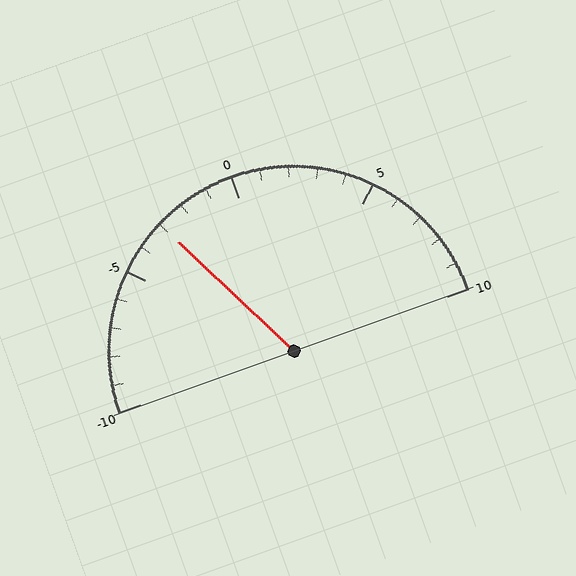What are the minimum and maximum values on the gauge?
The gauge ranges from -10 to 10.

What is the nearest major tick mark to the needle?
The nearest major tick mark is -5.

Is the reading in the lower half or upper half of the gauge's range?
The reading is in the lower half of the range (-10 to 10).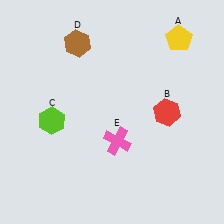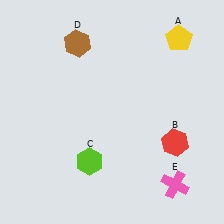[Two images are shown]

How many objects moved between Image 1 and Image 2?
3 objects moved between the two images.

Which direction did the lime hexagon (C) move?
The lime hexagon (C) moved down.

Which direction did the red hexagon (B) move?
The red hexagon (B) moved down.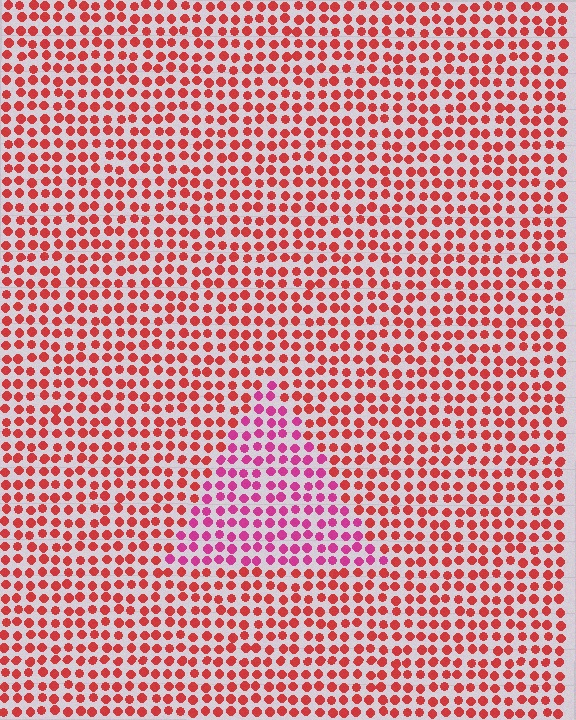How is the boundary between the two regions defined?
The boundary is defined purely by a slight shift in hue (about 36 degrees). Spacing, size, and orientation are identical on both sides.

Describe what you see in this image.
The image is filled with small red elements in a uniform arrangement. A triangle-shaped region is visible where the elements are tinted to a slightly different hue, forming a subtle color boundary.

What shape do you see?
I see a triangle.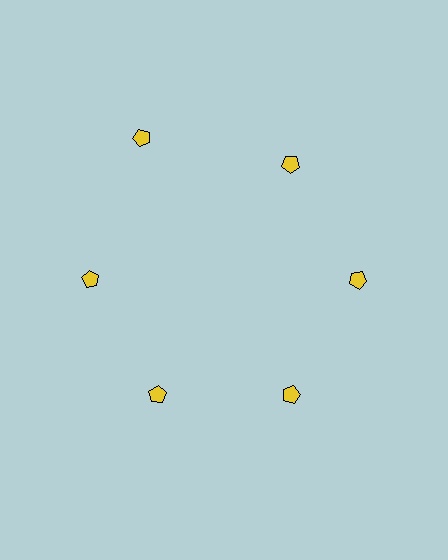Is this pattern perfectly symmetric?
No. The 6 yellow pentagons are arranged in a ring, but one element near the 11 o'clock position is pushed outward from the center, breaking the 6-fold rotational symmetry.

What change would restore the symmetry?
The symmetry would be restored by moving it inward, back onto the ring so that all 6 pentagons sit at equal angles and equal distance from the center.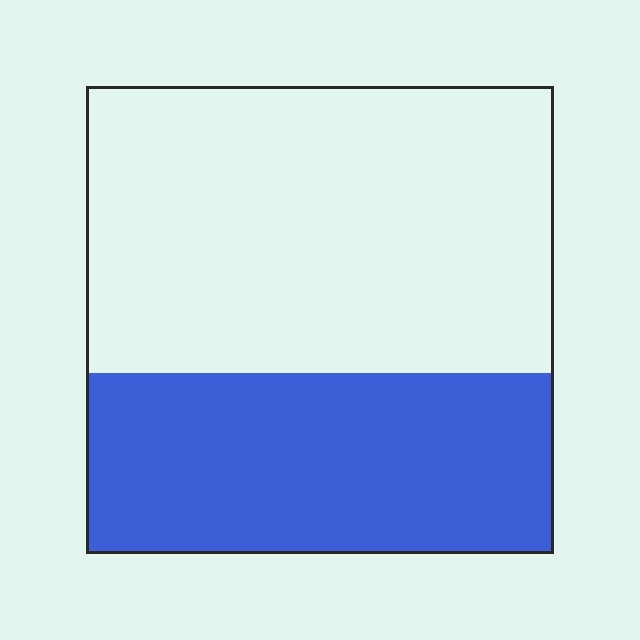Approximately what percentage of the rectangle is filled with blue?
Approximately 40%.